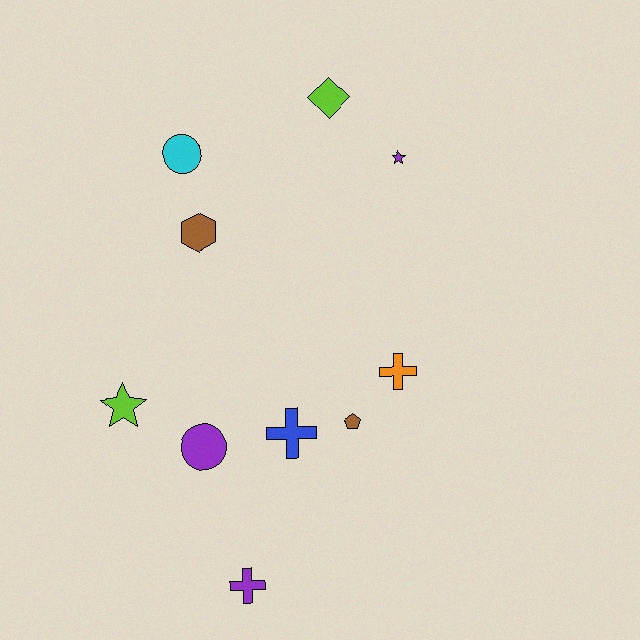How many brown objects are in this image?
There are 2 brown objects.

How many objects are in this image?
There are 10 objects.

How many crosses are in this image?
There are 3 crosses.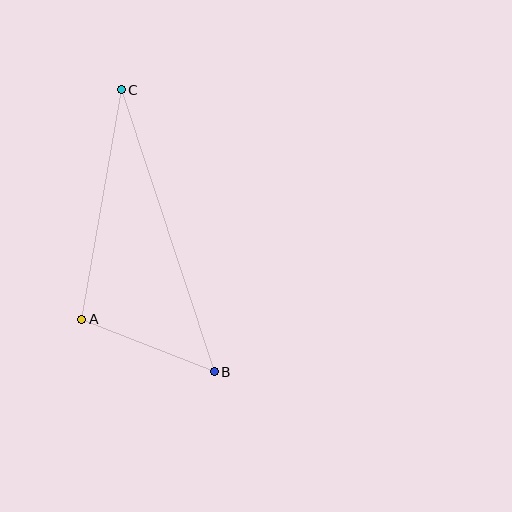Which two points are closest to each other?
Points A and B are closest to each other.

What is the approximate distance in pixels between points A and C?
The distance between A and C is approximately 233 pixels.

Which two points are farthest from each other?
Points B and C are farthest from each other.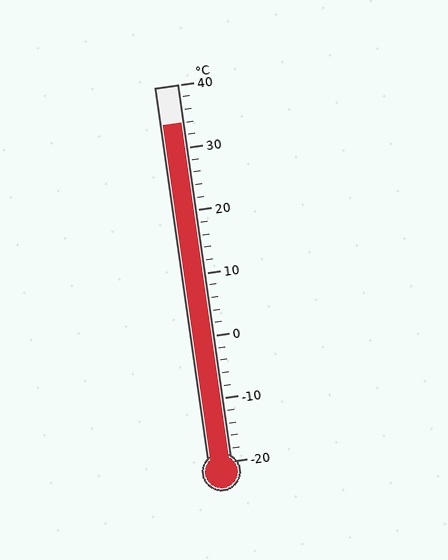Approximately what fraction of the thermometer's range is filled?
The thermometer is filled to approximately 90% of its range.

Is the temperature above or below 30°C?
The temperature is above 30°C.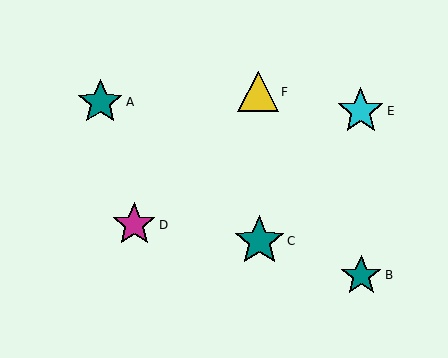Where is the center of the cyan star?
The center of the cyan star is at (361, 111).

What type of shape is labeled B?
Shape B is a teal star.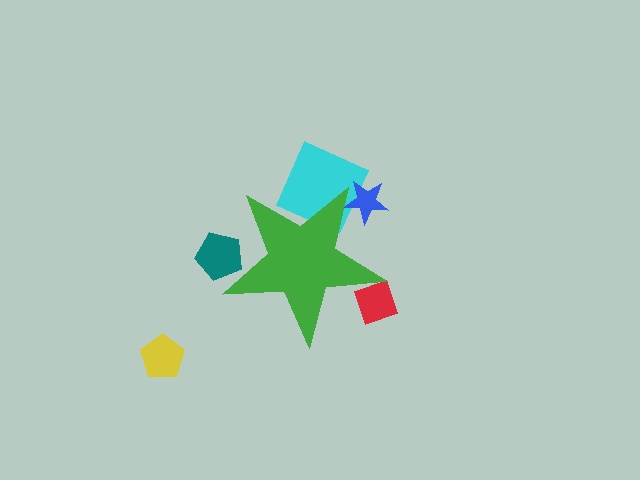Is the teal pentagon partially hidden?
Yes, the teal pentagon is partially hidden behind the green star.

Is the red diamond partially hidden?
Yes, the red diamond is partially hidden behind the green star.